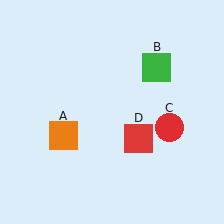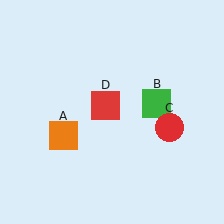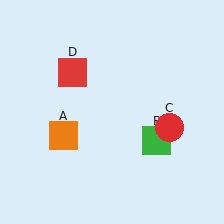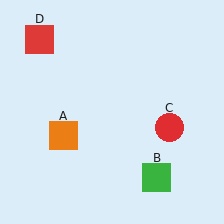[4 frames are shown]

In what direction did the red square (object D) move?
The red square (object D) moved up and to the left.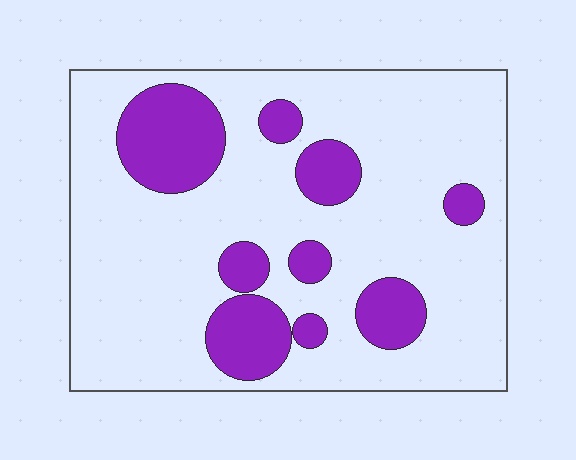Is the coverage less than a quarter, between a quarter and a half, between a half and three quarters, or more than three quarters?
Less than a quarter.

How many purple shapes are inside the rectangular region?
9.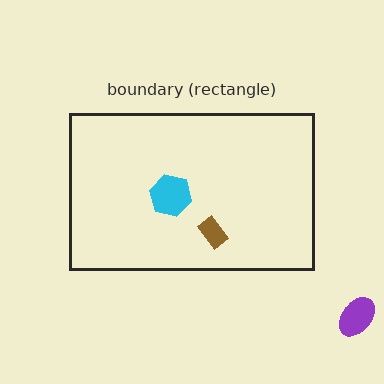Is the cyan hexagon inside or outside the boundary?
Inside.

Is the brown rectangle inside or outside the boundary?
Inside.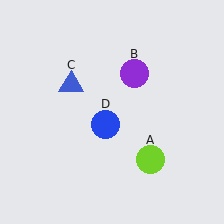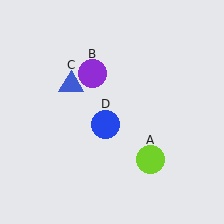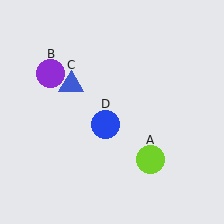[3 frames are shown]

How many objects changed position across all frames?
1 object changed position: purple circle (object B).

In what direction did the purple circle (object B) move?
The purple circle (object B) moved left.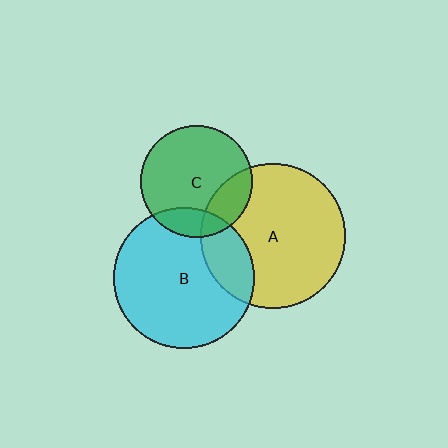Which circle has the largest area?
Circle A (yellow).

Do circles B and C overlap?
Yes.